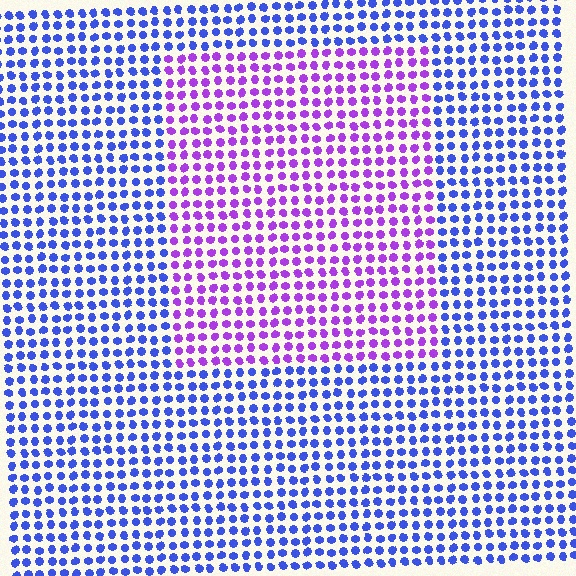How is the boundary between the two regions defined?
The boundary is defined purely by a slight shift in hue (about 49 degrees). Spacing, size, and orientation are identical on both sides.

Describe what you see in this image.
The image is filled with small blue elements in a uniform arrangement. A rectangle-shaped region is visible where the elements are tinted to a slightly different hue, forming a subtle color boundary.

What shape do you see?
I see a rectangle.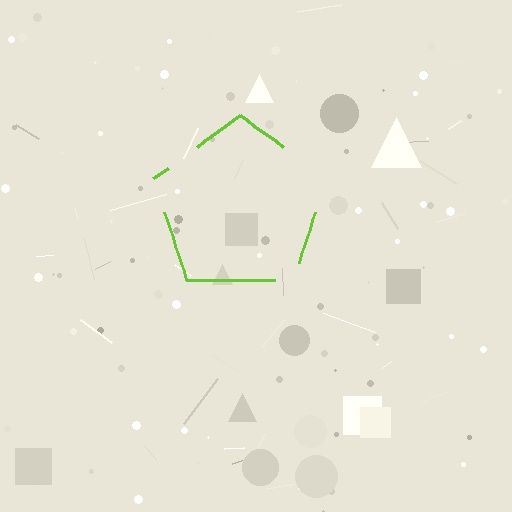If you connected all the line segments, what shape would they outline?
They would outline a pentagon.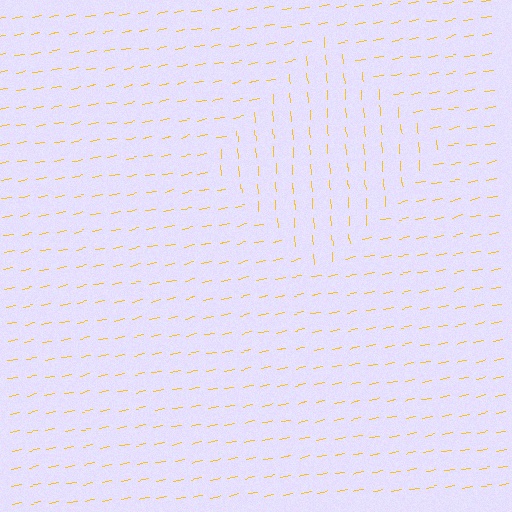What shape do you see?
I see a diamond.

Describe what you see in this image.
The image is filled with small yellow line segments. A diamond region in the image has lines oriented differently from the surrounding lines, creating a visible texture boundary.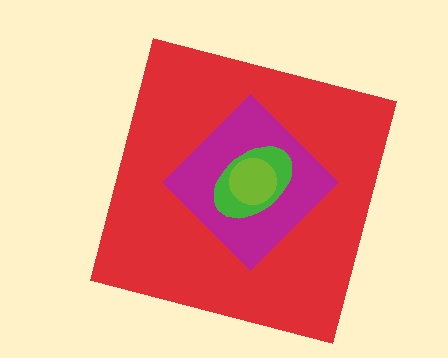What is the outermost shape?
The red square.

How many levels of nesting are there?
4.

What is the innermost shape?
The lime circle.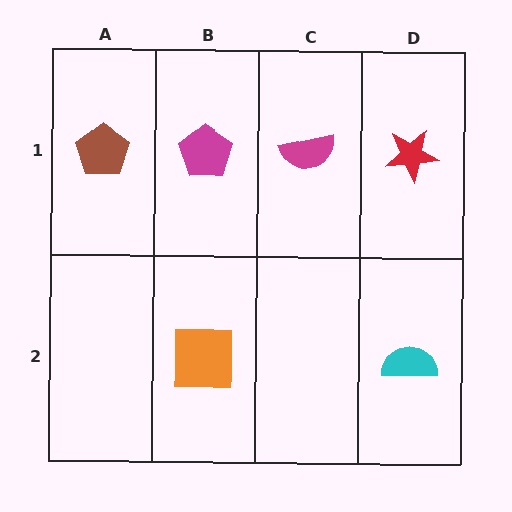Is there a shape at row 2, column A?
No, that cell is empty.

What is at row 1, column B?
A magenta pentagon.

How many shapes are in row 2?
2 shapes.